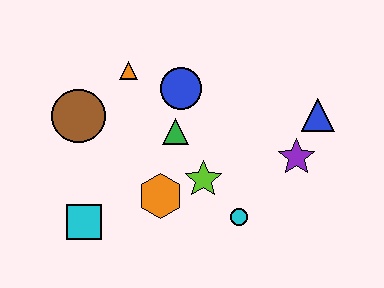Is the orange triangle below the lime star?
No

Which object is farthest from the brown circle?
The blue triangle is farthest from the brown circle.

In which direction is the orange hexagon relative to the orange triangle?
The orange hexagon is below the orange triangle.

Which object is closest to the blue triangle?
The purple star is closest to the blue triangle.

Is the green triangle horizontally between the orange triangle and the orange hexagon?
No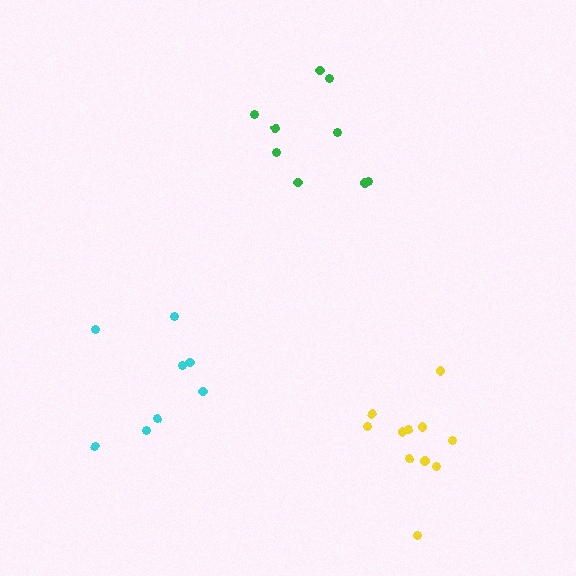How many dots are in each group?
Group 1: 11 dots, Group 2: 9 dots, Group 3: 8 dots (28 total).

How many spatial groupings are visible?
There are 3 spatial groupings.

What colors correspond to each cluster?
The clusters are colored: yellow, green, cyan.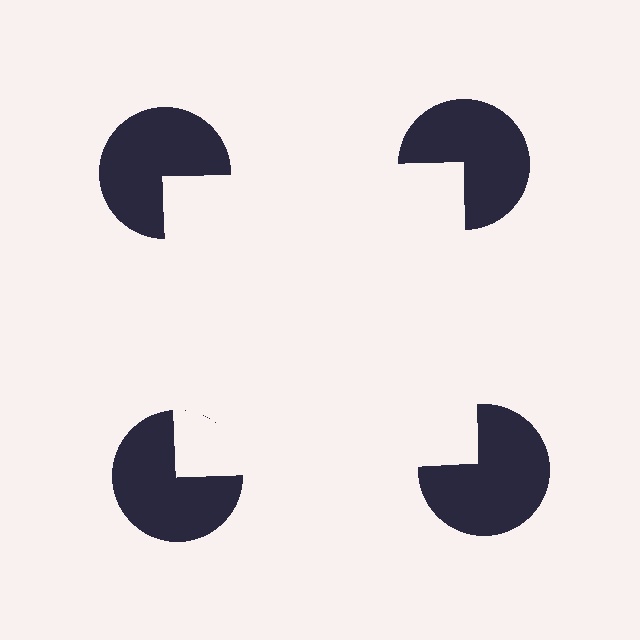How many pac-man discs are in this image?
There are 4 — one at each vertex of the illusory square.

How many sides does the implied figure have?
4 sides.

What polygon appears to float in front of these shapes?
An illusory square — its edges are inferred from the aligned wedge cuts in the pac-man discs, not physically drawn.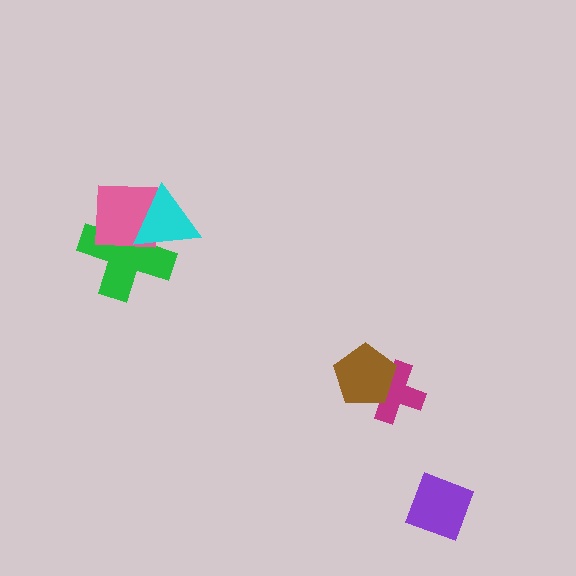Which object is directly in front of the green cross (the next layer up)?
The pink square is directly in front of the green cross.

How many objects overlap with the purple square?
0 objects overlap with the purple square.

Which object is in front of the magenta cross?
The brown pentagon is in front of the magenta cross.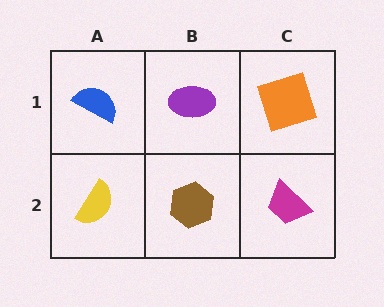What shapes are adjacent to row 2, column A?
A blue semicircle (row 1, column A), a brown hexagon (row 2, column B).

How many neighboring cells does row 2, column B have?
3.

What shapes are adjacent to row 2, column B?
A purple ellipse (row 1, column B), a yellow semicircle (row 2, column A), a magenta trapezoid (row 2, column C).